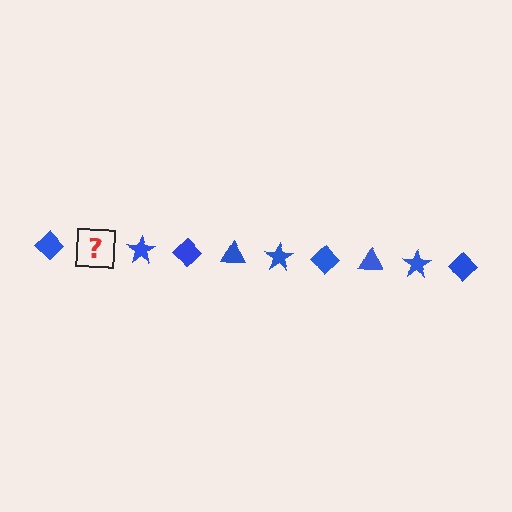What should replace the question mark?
The question mark should be replaced with a blue triangle.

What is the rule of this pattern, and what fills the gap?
The rule is that the pattern cycles through diamond, triangle, star shapes in blue. The gap should be filled with a blue triangle.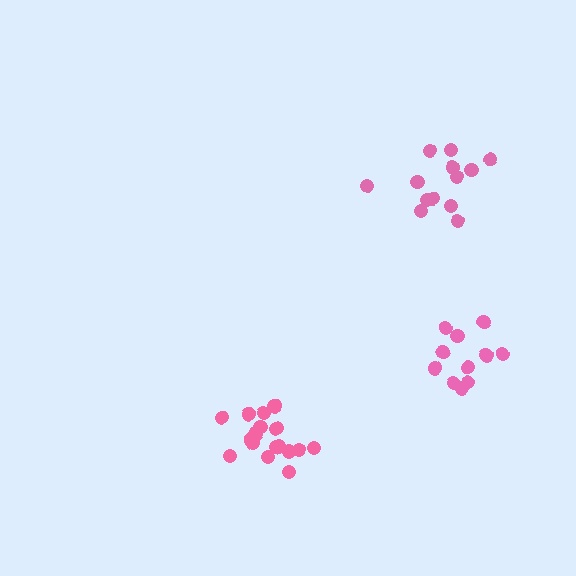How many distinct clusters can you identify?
There are 3 distinct clusters.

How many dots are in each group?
Group 1: 14 dots, Group 2: 18 dots, Group 3: 12 dots (44 total).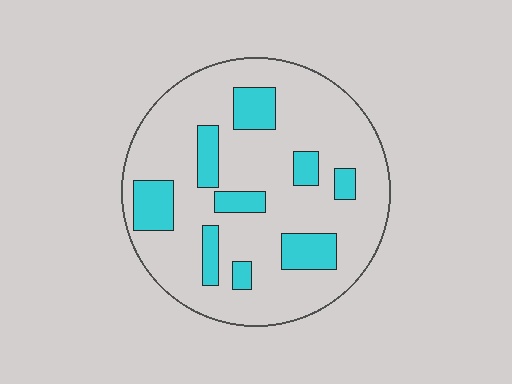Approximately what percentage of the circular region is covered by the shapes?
Approximately 20%.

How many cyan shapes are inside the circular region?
9.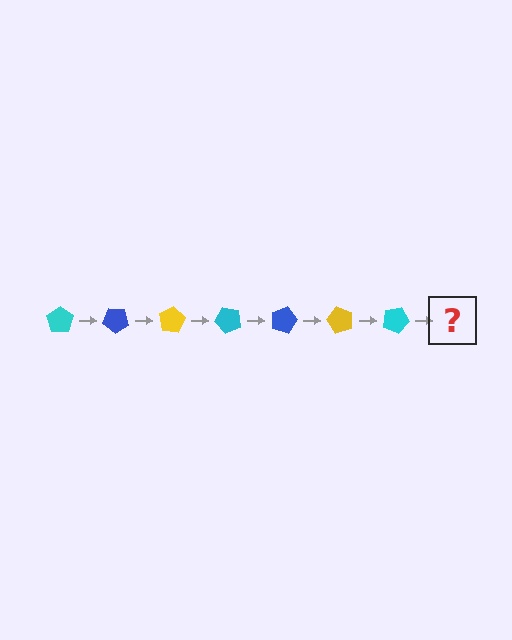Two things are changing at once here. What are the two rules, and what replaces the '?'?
The two rules are that it rotates 40 degrees each step and the color cycles through cyan, blue, and yellow. The '?' should be a blue pentagon, rotated 280 degrees from the start.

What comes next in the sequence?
The next element should be a blue pentagon, rotated 280 degrees from the start.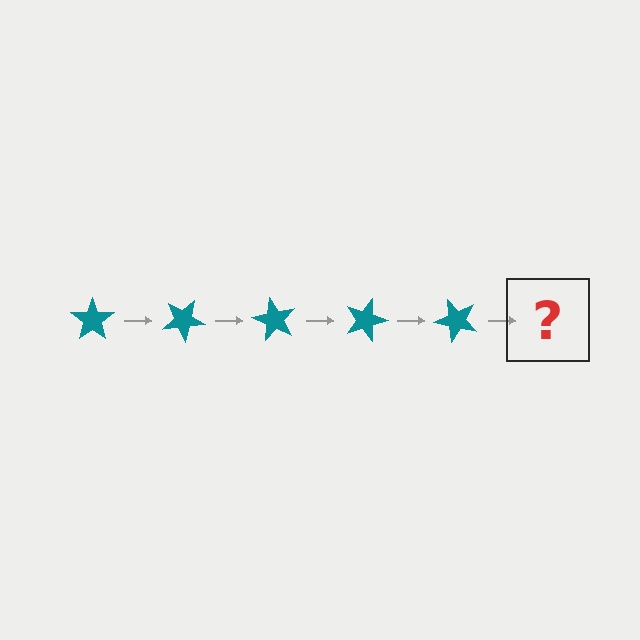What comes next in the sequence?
The next element should be a teal star rotated 150 degrees.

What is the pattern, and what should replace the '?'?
The pattern is that the star rotates 30 degrees each step. The '?' should be a teal star rotated 150 degrees.